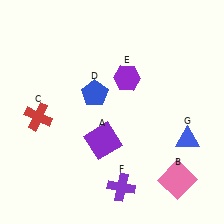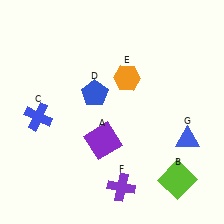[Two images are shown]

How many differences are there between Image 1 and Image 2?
There are 3 differences between the two images.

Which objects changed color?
B changed from pink to lime. C changed from red to blue. E changed from purple to orange.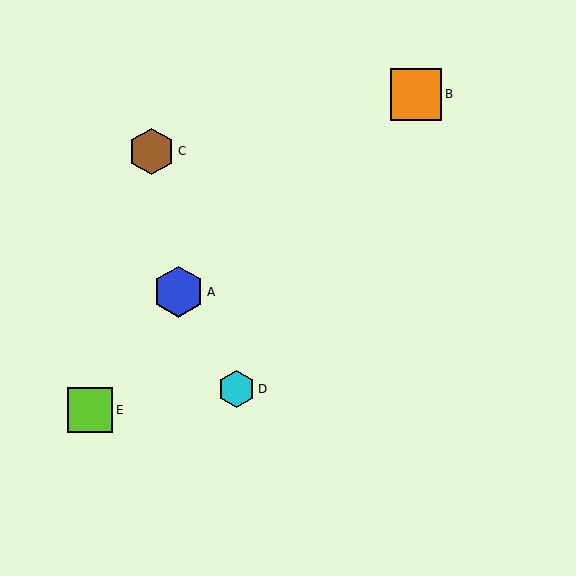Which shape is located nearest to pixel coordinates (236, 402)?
The cyan hexagon (labeled D) at (236, 389) is nearest to that location.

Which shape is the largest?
The orange square (labeled B) is the largest.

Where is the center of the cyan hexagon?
The center of the cyan hexagon is at (236, 389).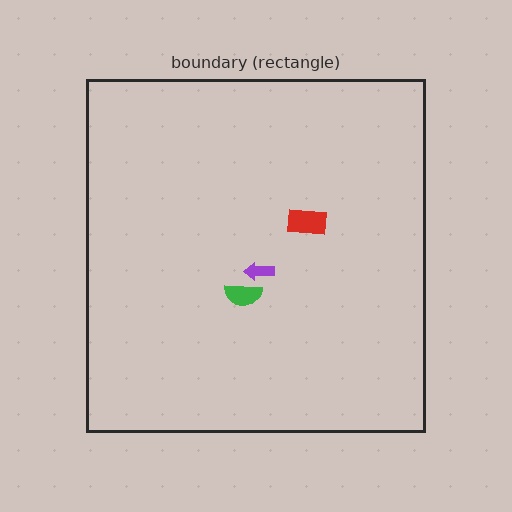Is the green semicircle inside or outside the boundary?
Inside.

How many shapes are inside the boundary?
3 inside, 0 outside.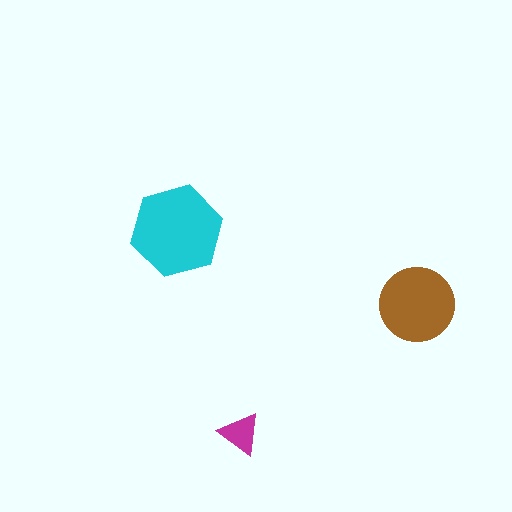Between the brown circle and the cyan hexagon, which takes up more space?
The cyan hexagon.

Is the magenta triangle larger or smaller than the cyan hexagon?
Smaller.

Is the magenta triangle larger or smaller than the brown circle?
Smaller.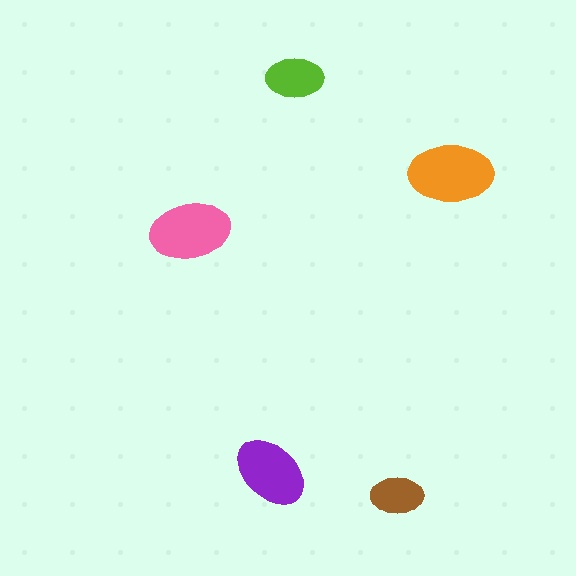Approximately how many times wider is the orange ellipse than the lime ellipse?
About 1.5 times wider.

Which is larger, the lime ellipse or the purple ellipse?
The purple one.